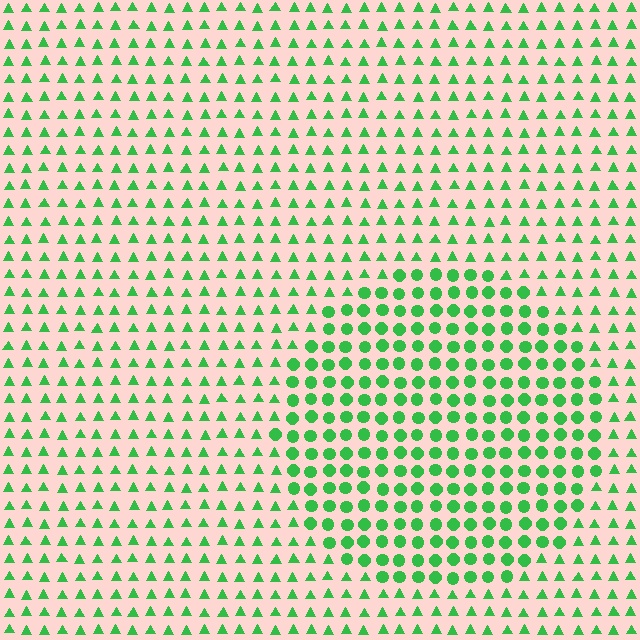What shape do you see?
I see a circle.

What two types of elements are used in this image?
The image uses circles inside the circle region and triangles outside it.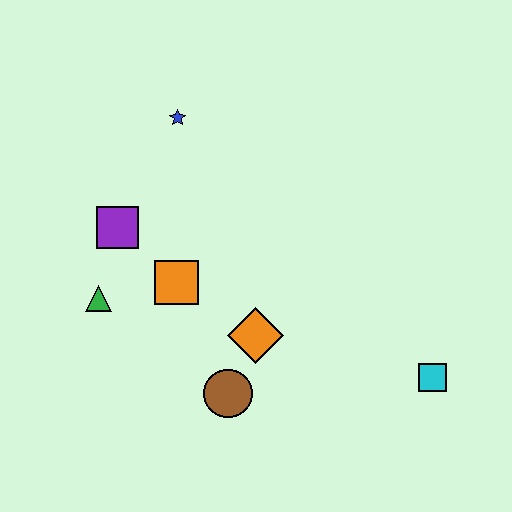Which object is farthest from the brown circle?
The blue star is farthest from the brown circle.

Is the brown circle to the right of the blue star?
Yes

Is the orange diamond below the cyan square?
No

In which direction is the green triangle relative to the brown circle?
The green triangle is to the left of the brown circle.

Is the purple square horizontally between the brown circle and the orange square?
No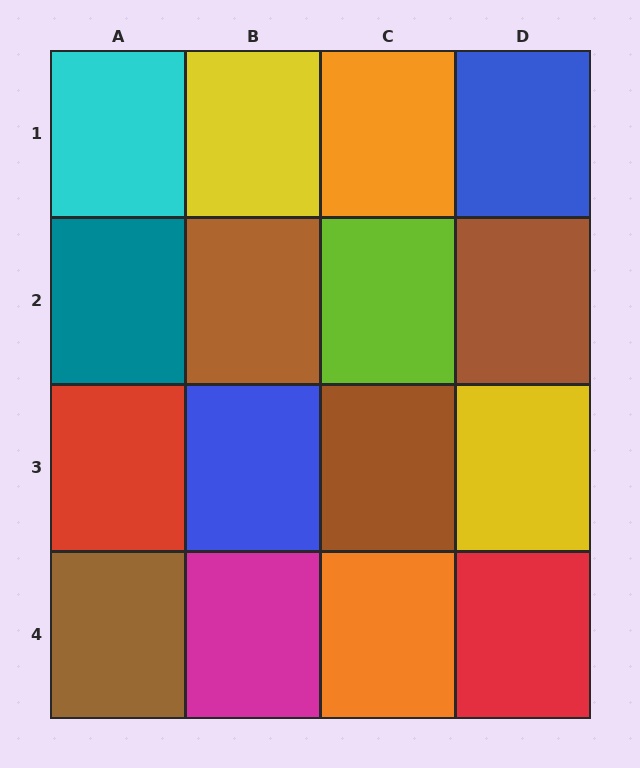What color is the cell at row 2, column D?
Brown.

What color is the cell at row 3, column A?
Red.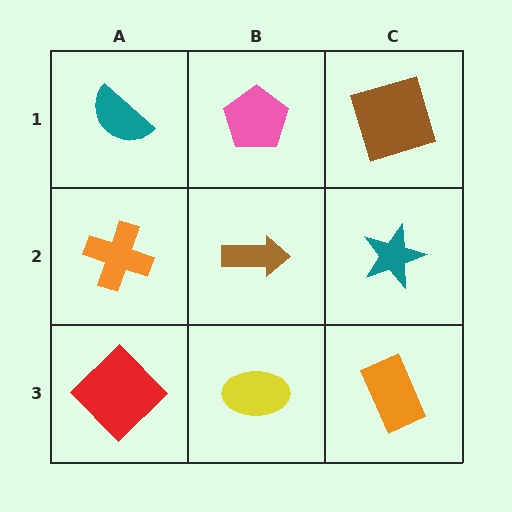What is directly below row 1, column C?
A teal star.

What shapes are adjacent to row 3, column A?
An orange cross (row 2, column A), a yellow ellipse (row 3, column B).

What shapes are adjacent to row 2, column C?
A brown square (row 1, column C), an orange rectangle (row 3, column C), a brown arrow (row 2, column B).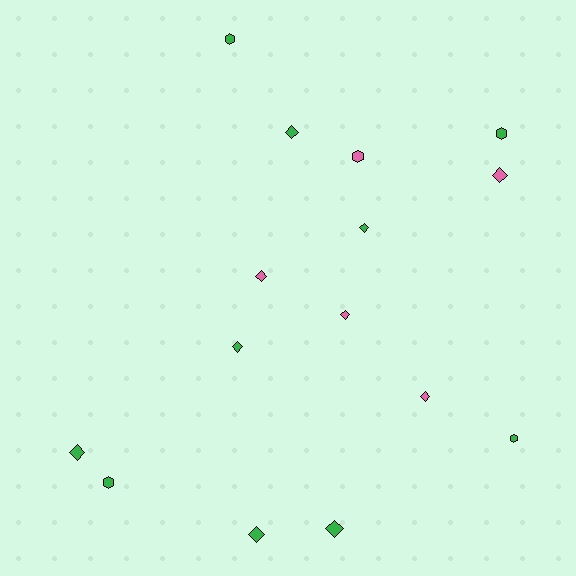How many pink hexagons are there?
There is 1 pink hexagon.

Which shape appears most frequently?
Diamond, with 10 objects.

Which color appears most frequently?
Green, with 10 objects.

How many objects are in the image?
There are 15 objects.